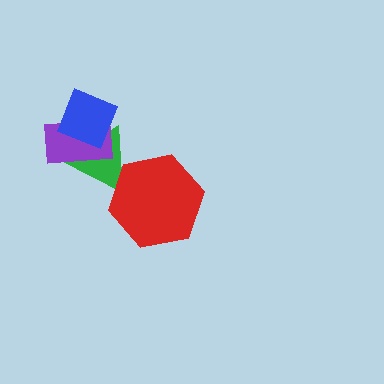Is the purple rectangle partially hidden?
Yes, it is partially covered by another shape.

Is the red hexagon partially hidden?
No, no other shape covers it.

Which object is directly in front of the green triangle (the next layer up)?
The purple rectangle is directly in front of the green triangle.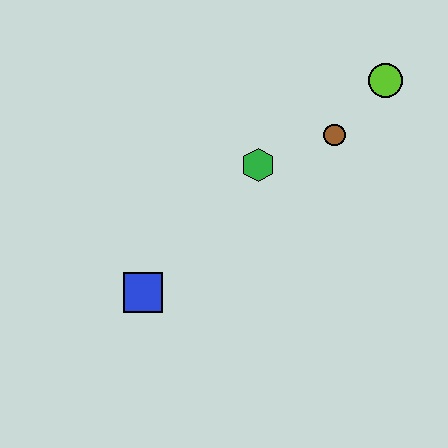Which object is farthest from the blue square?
The lime circle is farthest from the blue square.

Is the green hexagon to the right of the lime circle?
No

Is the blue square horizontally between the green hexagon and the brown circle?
No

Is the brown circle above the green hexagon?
Yes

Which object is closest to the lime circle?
The brown circle is closest to the lime circle.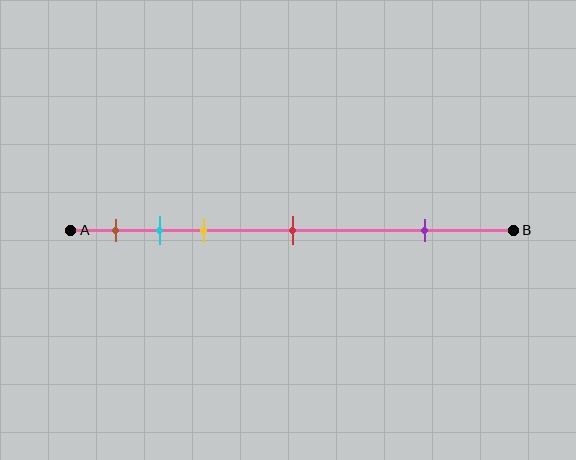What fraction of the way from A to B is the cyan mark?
The cyan mark is approximately 20% (0.2) of the way from A to B.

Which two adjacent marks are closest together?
The cyan and yellow marks are the closest adjacent pair.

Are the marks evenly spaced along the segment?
No, the marks are not evenly spaced.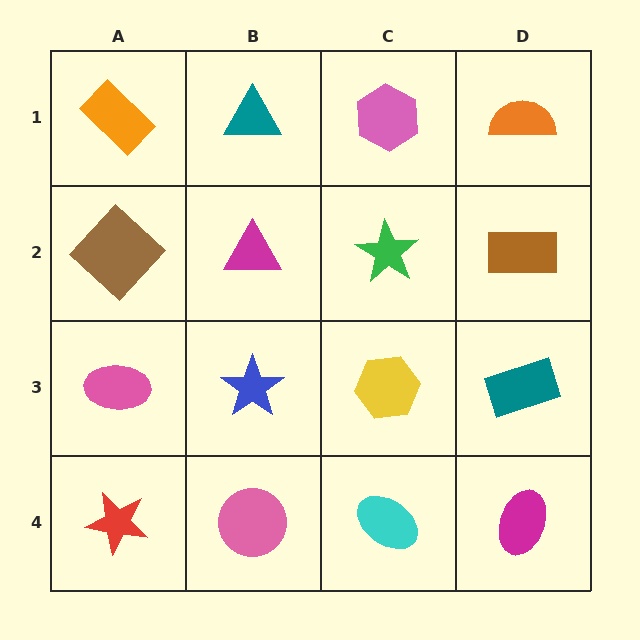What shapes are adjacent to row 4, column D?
A teal rectangle (row 3, column D), a cyan ellipse (row 4, column C).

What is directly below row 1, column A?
A brown diamond.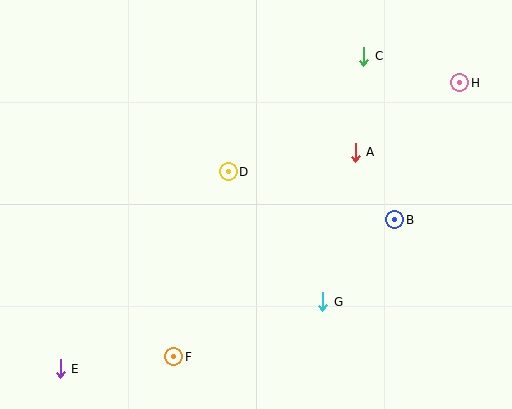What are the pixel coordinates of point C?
Point C is at (364, 56).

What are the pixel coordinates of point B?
Point B is at (395, 220).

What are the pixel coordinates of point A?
Point A is at (355, 152).